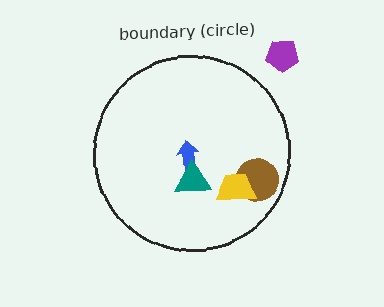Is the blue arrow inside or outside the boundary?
Inside.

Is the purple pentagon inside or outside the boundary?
Outside.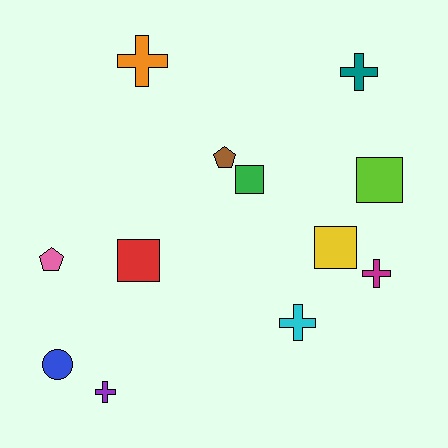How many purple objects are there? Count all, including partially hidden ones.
There is 1 purple object.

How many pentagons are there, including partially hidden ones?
There are 2 pentagons.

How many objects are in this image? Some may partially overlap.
There are 12 objects.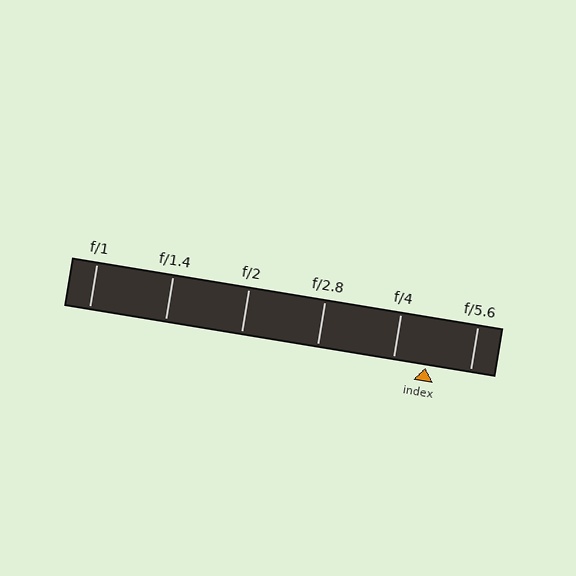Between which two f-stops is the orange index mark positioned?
The index mark is between f/4 and f/5.6.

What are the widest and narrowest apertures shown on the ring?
The widest aperture shown is f/1 and the narrowest is f/5.6.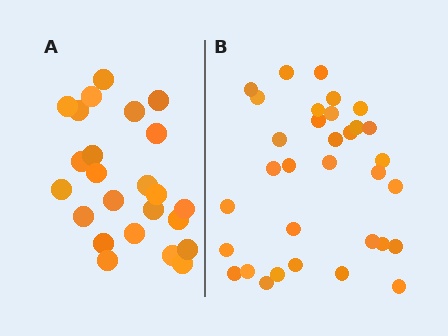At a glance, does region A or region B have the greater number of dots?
Region B (the right region) has more dots.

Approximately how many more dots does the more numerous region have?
Region B has roughly 8 or so more dots than region A.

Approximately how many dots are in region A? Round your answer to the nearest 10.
About 20 dots. (The exact count is 24, which rounds to 20.)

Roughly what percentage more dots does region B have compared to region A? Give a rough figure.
About 40% more.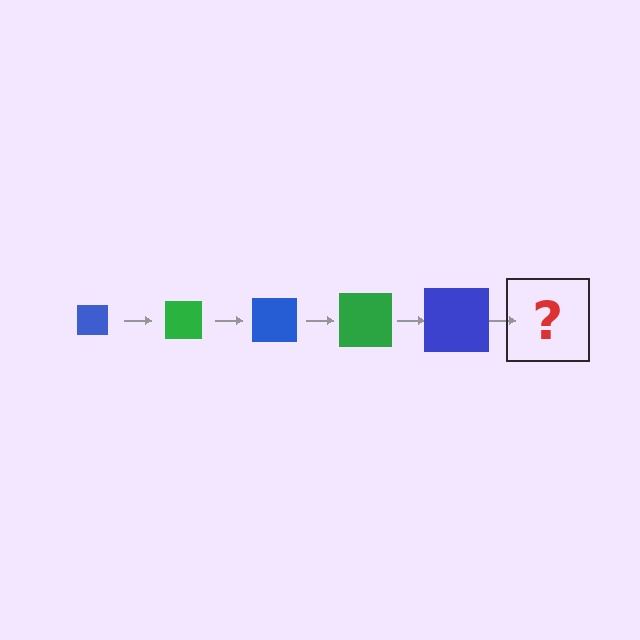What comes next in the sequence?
The next element should be a green square, larger than the previous one.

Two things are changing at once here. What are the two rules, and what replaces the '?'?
The two rules are that the square grows larger each step and the color cycles through blue and green. The '?' should be a green square, larger than the previous one.